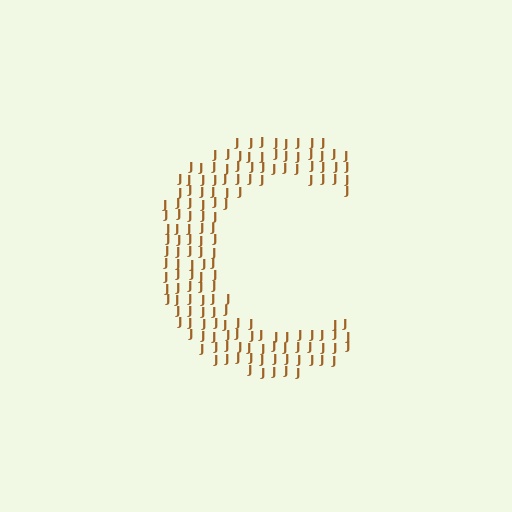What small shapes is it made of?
It is made of small letter J's.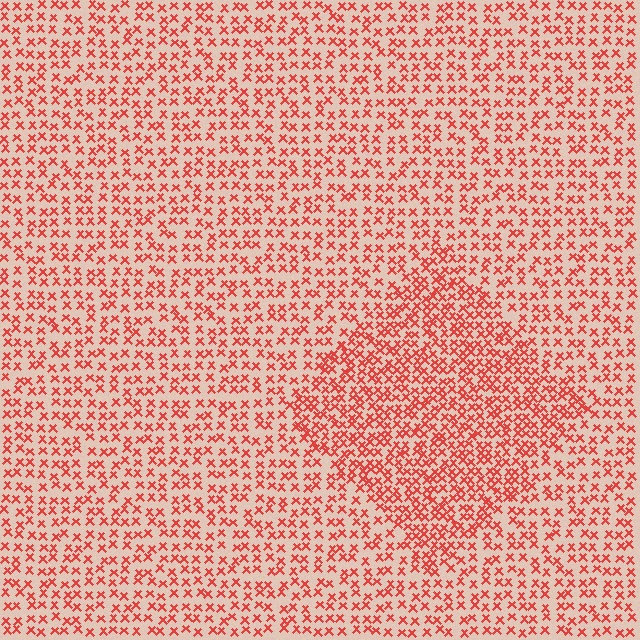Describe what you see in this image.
The image contains small red elements arranged at two different densities. A diamond-shaped region is visible where the elements are more densely packed than the surrounding area.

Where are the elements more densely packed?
The elements are more densely packed inside the diamond boundary.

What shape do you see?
I see a diamond.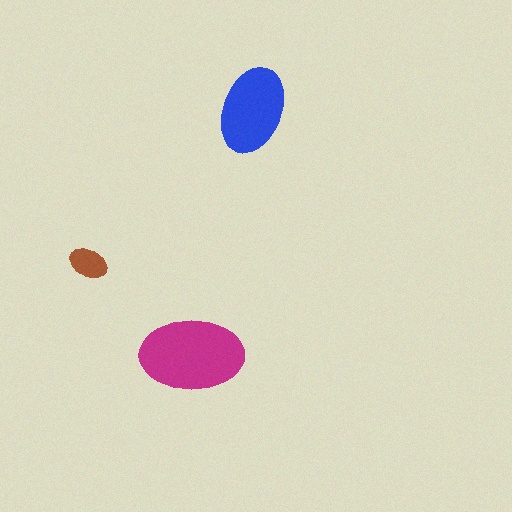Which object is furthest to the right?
The blue ellipse is rightmost.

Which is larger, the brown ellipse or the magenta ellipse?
The magenta one.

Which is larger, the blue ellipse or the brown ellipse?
The blue one.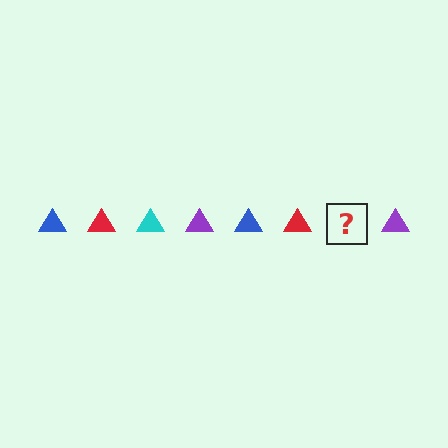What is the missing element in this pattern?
The missing element is a cyan triangle.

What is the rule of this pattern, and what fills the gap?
The rule is that the pattern cycles through blue, red, cyan, purple triangles. The gap should be filled with a cyan triangle.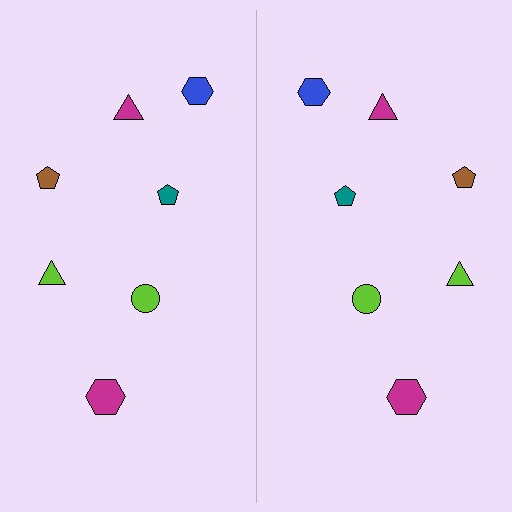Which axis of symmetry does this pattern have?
The pattern has a vertical axis of symmetry running through the center of the image.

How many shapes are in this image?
There are 14 shapes in this image.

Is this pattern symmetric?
Yes, this pattern has bilateral (reflection) symmetry.